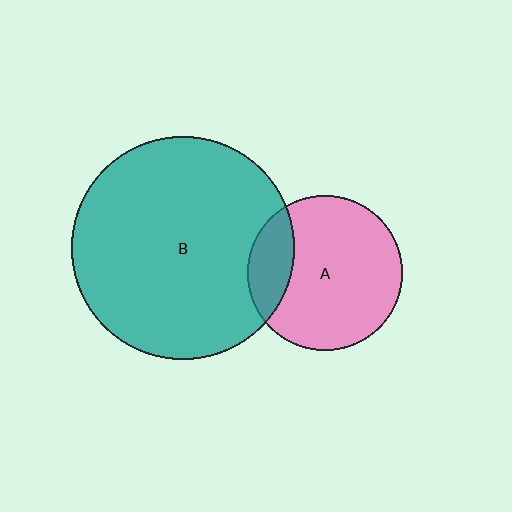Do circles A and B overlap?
Yes.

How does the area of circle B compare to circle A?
Approximately 2.1 times.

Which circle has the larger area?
Circle B (teal).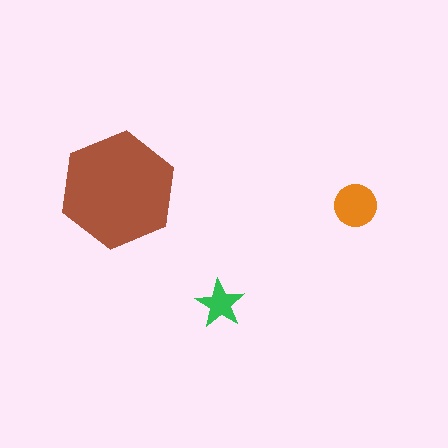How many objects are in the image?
There are 3 objects in the image.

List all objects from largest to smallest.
The brown hexagon, the orange circle, the green star.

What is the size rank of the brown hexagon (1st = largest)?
1st.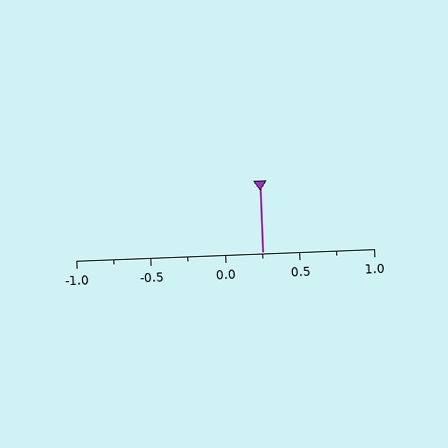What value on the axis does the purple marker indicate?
The marker indicates approximately 0.25.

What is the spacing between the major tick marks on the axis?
The major ticks are spaced 0.5 apart.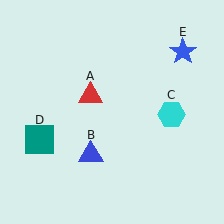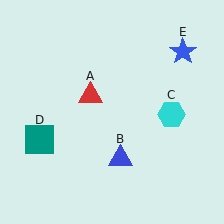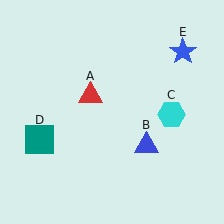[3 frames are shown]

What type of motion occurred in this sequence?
The blue triangle (object B) rotated counterclockwise around the center of the scene.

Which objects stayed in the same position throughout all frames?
Red triangle (object A) and cyan hexagon (object C) and teal square (object D) and blue star (object E) remained stationary.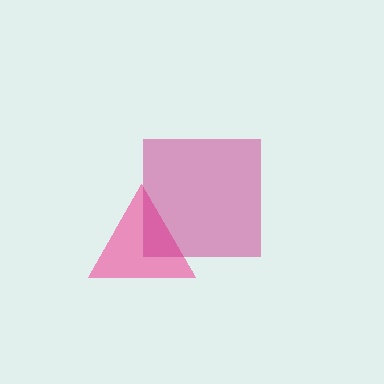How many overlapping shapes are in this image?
There are 2 overlapping shapes in the image.